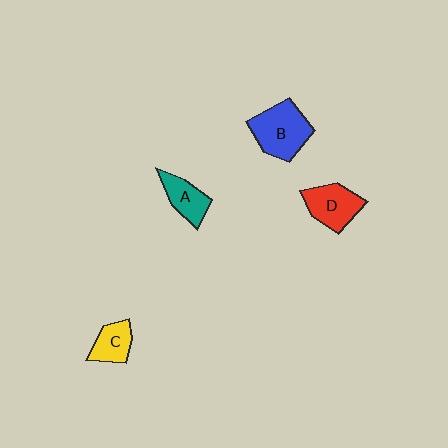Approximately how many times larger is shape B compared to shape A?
Approximately 1.7 times.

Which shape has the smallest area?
Shape C (yellow).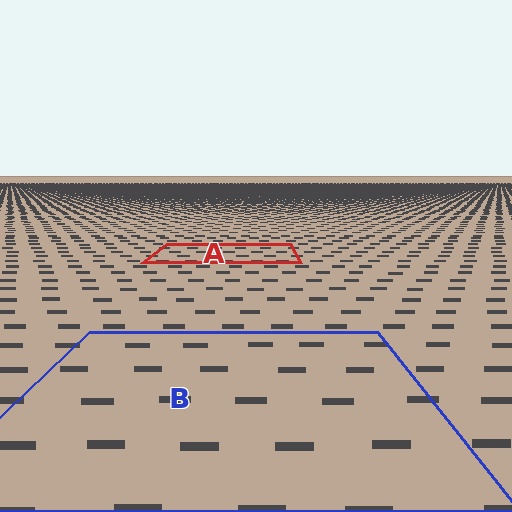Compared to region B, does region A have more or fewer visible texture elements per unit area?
Region A has more texture elements per unit area — they are packed more densely because it is farther away.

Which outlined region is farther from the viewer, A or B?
Region A is farther from the viewer — the texture elements inside it appear smaller and more densely packed.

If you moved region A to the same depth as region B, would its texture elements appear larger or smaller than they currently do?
They would appear larger. At a closer depth, the same texture elements are projected at a bigger on-screen size.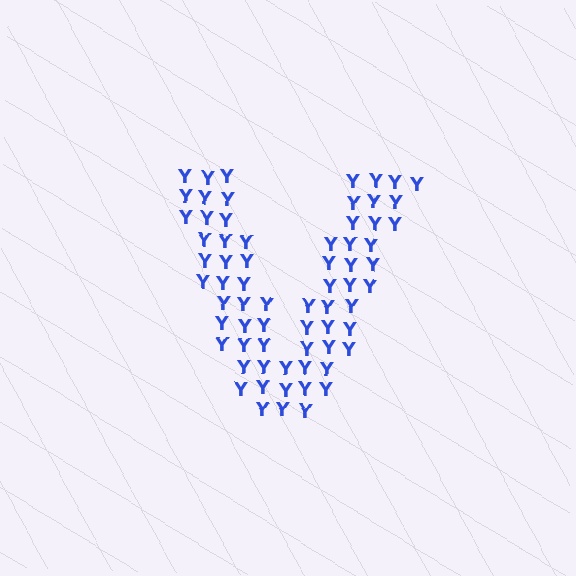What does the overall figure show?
The overall figure shows the letter V.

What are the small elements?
The small elements are letter Y's.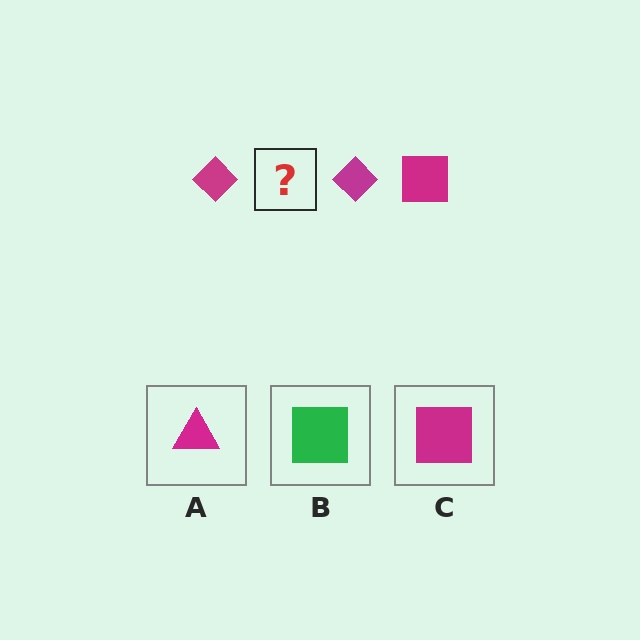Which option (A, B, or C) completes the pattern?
C.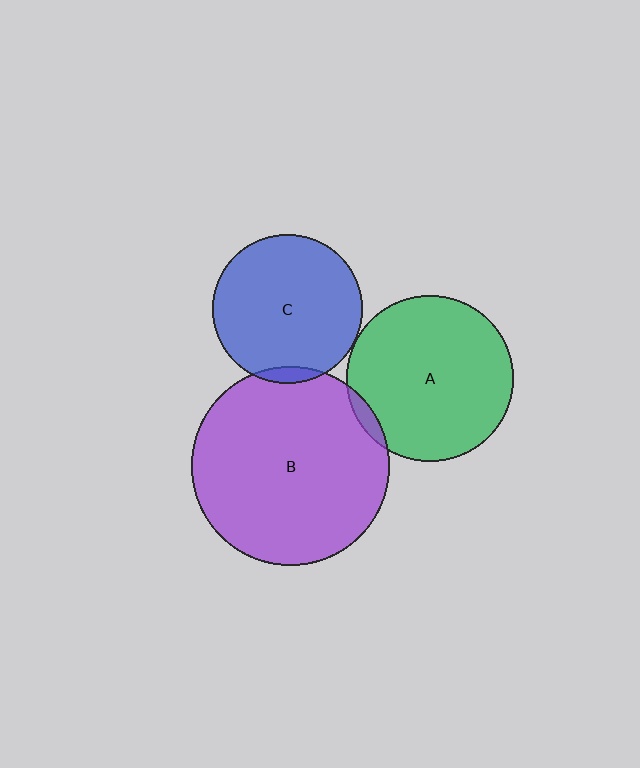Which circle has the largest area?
Circle B (purple).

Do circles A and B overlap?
Yes.